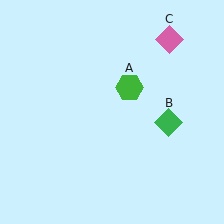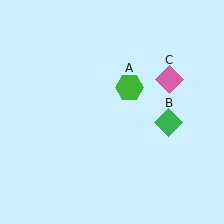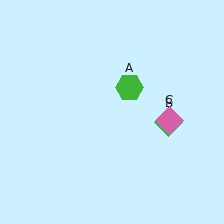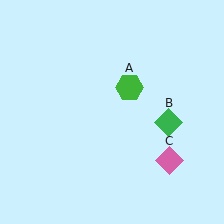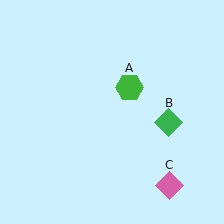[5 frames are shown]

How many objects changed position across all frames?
1 object changed position: pink diamond (object C).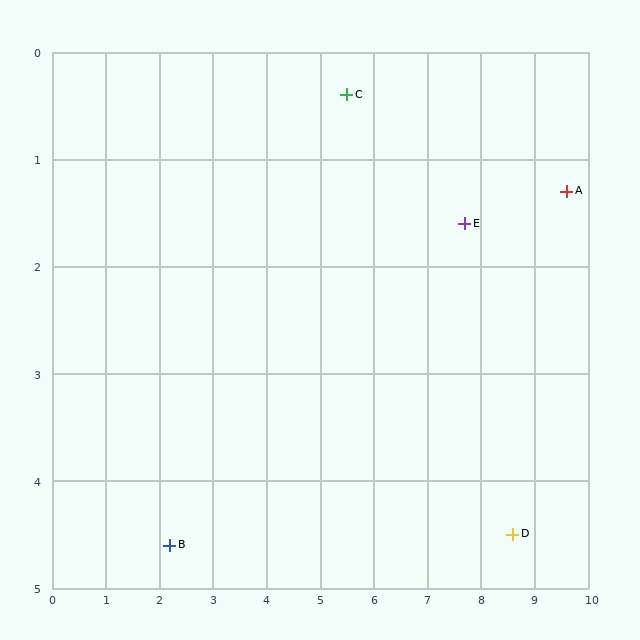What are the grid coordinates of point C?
Point C is at approximately (5.5, 0.4).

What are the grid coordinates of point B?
Point B is at approximately (2.2, 4.6).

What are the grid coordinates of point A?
Point A is at approximately (9.6, 1.3).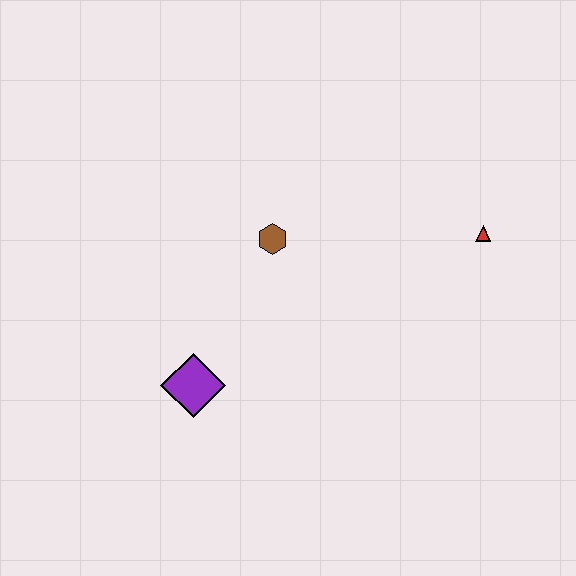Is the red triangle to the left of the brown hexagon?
No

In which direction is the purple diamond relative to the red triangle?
The purple diamond is to the left of the red triangle.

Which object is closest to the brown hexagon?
The purple diamond is closest to the brown hexagon.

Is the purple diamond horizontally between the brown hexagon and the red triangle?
No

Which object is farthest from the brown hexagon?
The red triangle is farthest from the brown hexagon.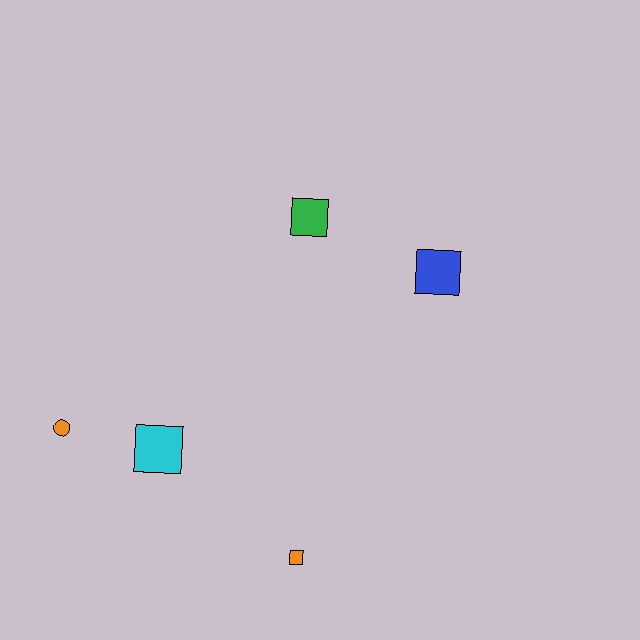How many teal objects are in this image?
There are no teal objects.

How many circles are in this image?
There is 1 circle.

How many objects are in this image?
There are 5 objects.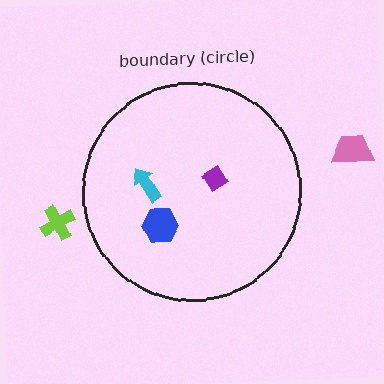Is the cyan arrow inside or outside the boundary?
Inside.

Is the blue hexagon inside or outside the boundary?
Inside.